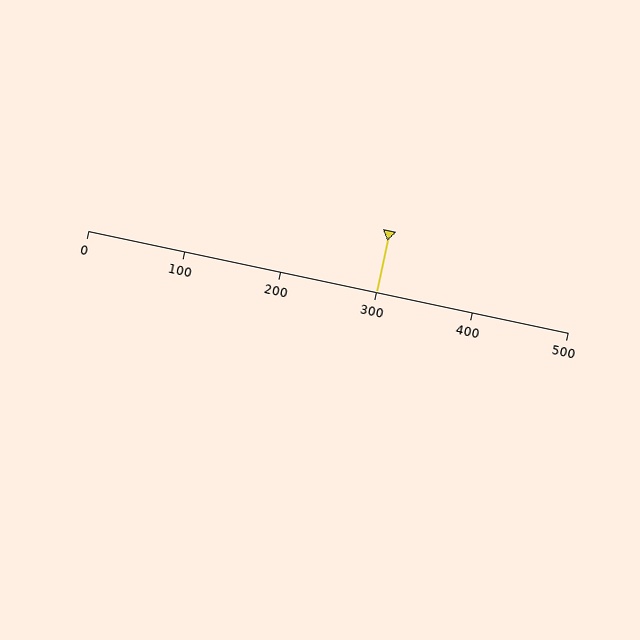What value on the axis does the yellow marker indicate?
The marker indicates approximately 300.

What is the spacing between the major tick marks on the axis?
The major ticks are spaced 100 apart.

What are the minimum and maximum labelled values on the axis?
The axis runs from 0 to 500.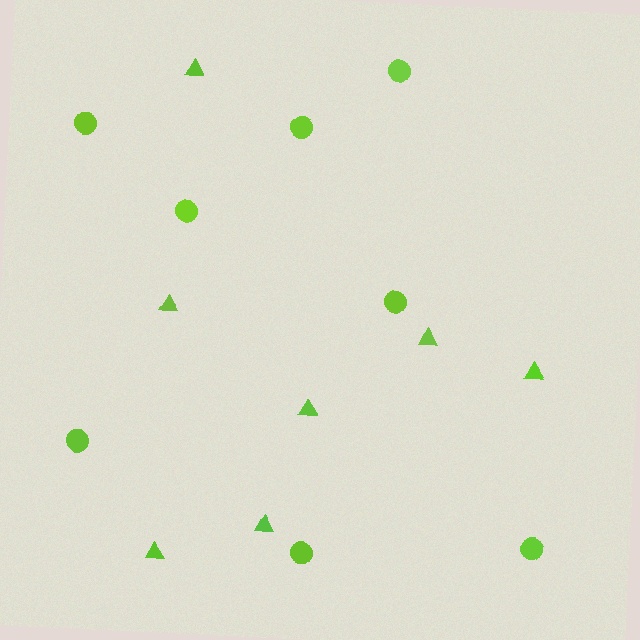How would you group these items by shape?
There are 2 groups: one group of circles (8) and one group of triangles (7).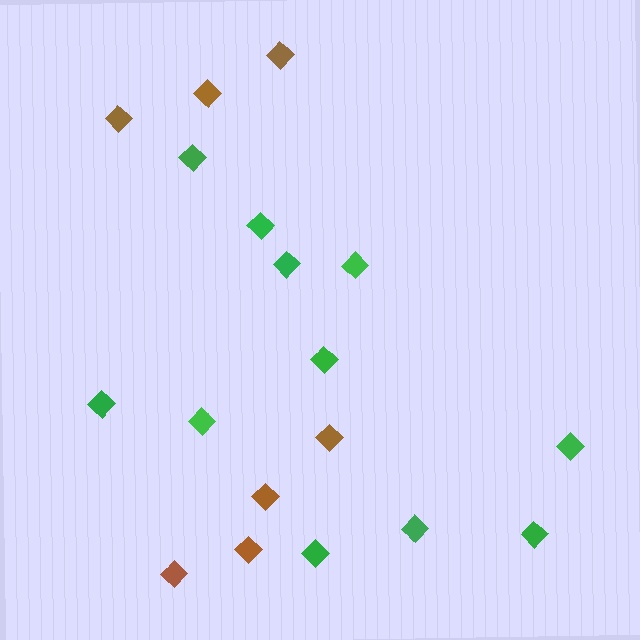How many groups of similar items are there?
There are 2 groups: one group of green diamonds (11) and one group of brown diamonds (7).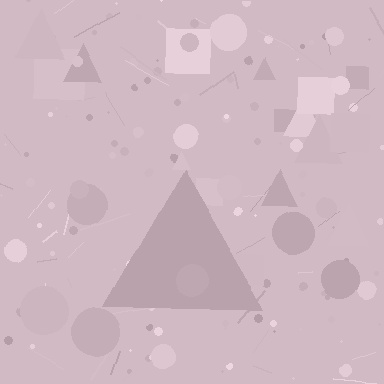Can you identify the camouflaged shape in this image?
The camouflaged shape is a triangle.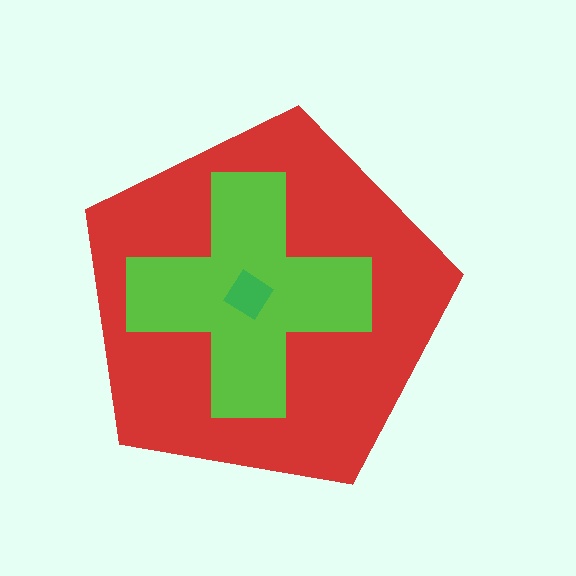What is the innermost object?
The green diamond.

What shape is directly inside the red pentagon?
The lime cross.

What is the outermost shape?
The red pentagon.